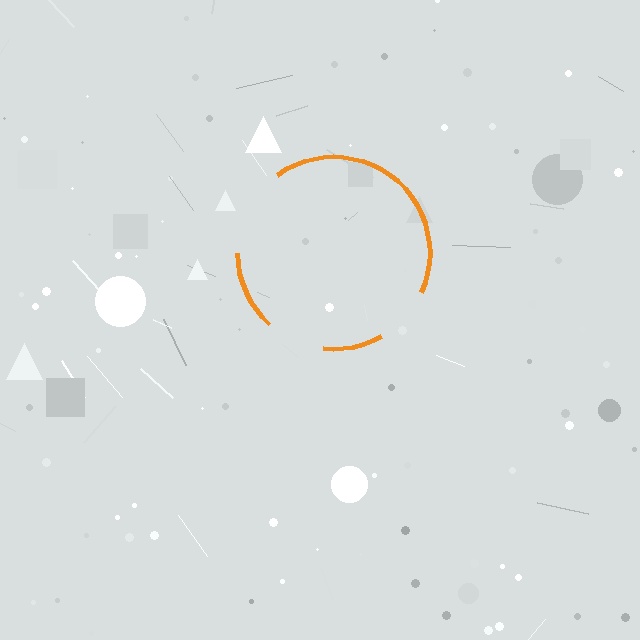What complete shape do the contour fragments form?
The contour fragments form a circle.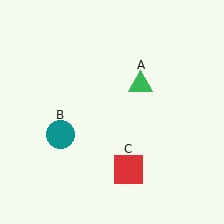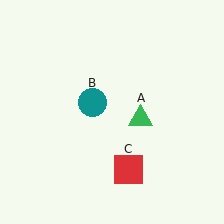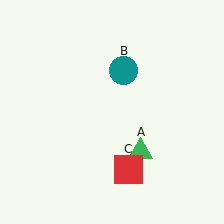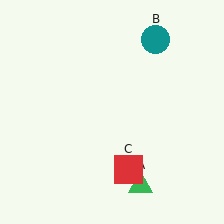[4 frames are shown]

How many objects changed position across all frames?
2 objects changed position: green triangle (object A), teal circle (object B).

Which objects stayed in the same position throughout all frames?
Red square (object C) remained stationary.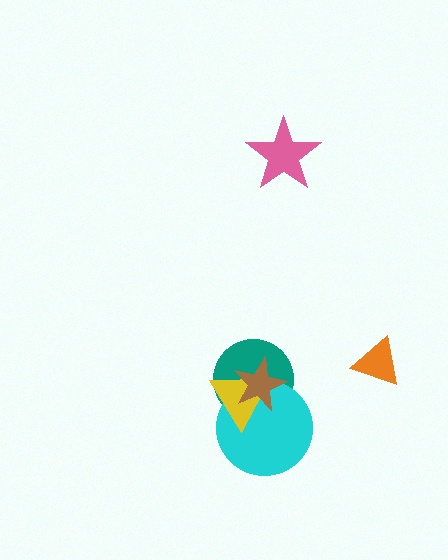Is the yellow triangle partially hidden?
Yes, it is partially covered by another shape.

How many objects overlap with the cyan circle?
3 objects overlap with the cyan circle.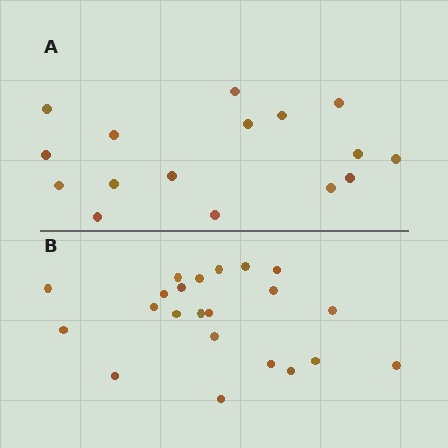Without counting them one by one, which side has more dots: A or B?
Region B (the bottom region) has more dots.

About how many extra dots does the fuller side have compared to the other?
Region B has about 6 more dots than region A.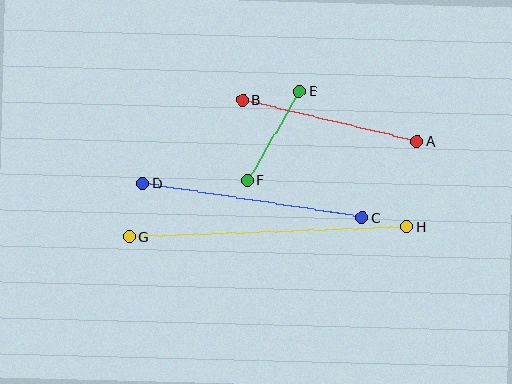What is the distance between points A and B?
The distance is approximately 179 pixels.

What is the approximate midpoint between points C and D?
The midpoint is at approximately (252, 201) pixels.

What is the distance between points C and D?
The distance is approximately 222 pixels.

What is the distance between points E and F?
The distance is approximately 103 pixels.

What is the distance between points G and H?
The distance is approximately 278 pixels.